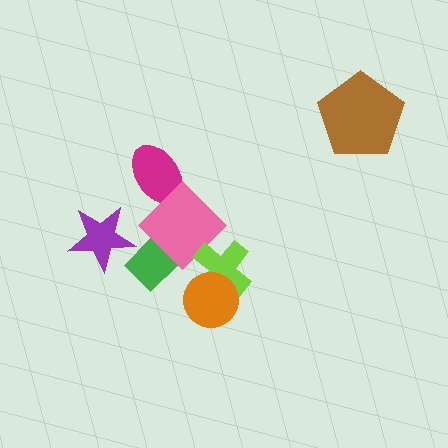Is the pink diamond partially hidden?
Yes, it is partially covered by another shape.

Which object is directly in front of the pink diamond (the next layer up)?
The lime cross is directly in front of the pink diamond.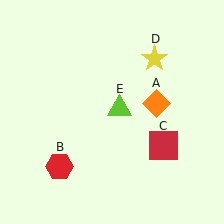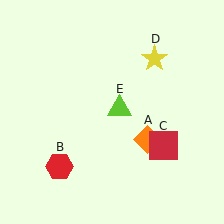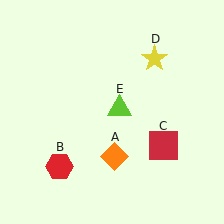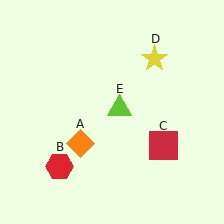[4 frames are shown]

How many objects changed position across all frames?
1 object changed position: orange diamond (object A).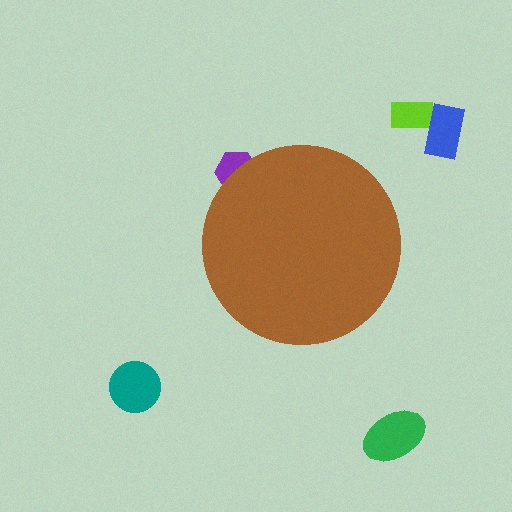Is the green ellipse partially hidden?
No, the green ellipse is fully visible.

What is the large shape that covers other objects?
A brown circle.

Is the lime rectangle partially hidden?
No, the lime rectangle is fully visible.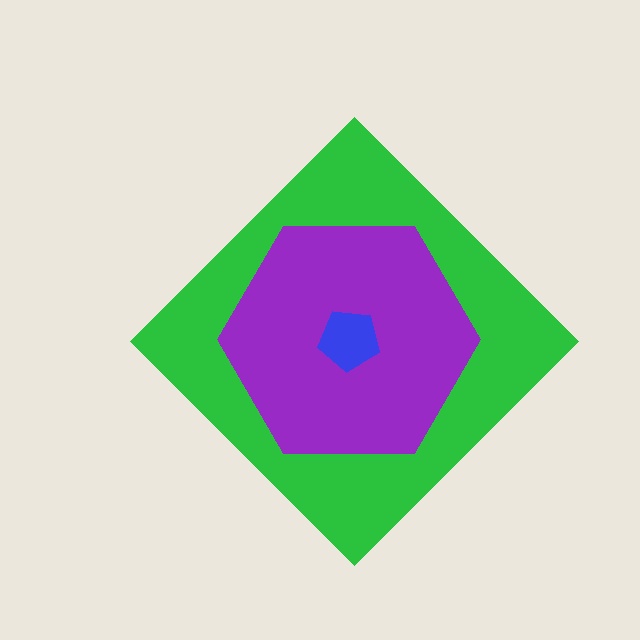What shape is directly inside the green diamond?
The purple hexagon.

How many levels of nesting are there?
3.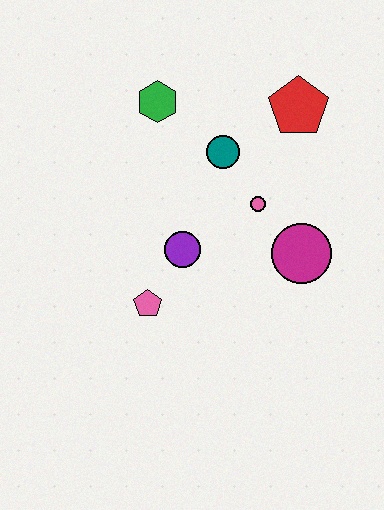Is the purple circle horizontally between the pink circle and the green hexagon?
Yes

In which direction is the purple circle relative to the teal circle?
The purple circle is below the teal circle.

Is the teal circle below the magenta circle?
No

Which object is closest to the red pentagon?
The teal circle is closest to the red pentagon.